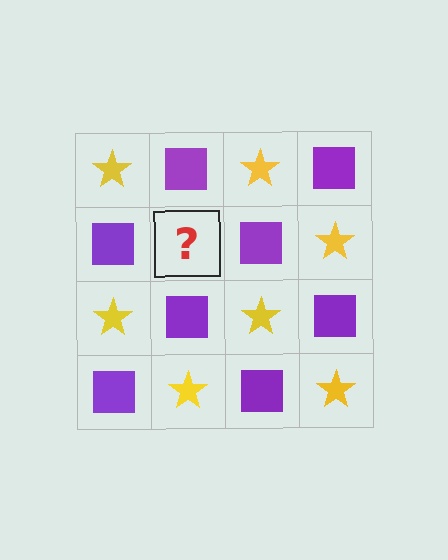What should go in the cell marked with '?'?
The missing cell should contain a yellow star.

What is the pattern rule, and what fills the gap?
The rule is that it alternates yellow star and purple square in a checkerboard pattern. The gap should be filled with a yellow star.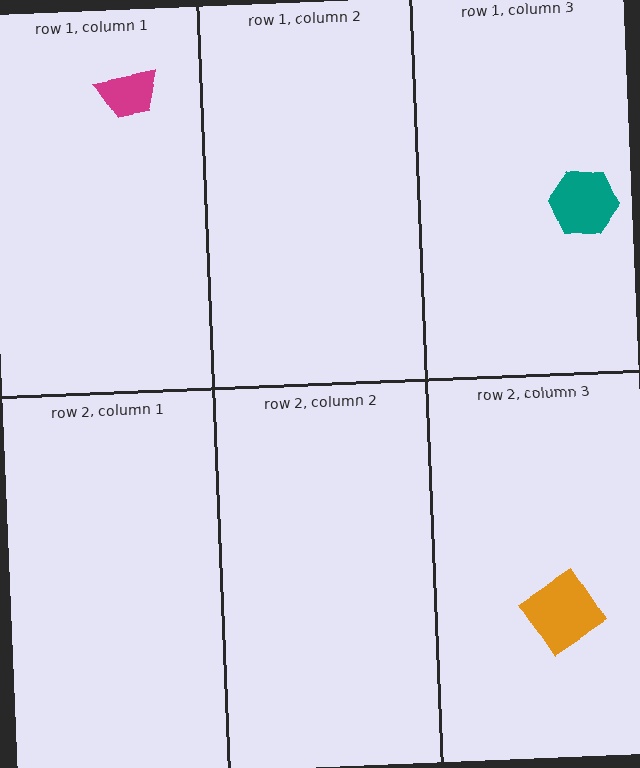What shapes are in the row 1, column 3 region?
The teal hexagon.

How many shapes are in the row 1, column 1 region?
1.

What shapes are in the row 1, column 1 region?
The magenta trapezoid.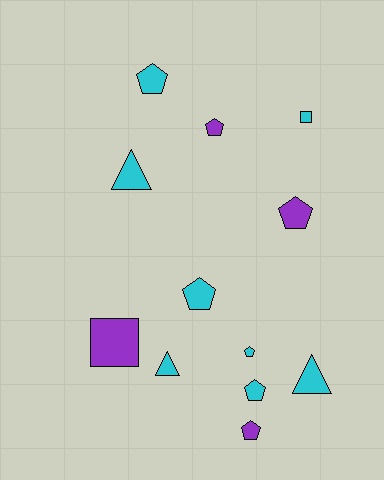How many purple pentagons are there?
There are 3 purple pentagons.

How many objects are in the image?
There are 12 objects.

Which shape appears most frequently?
Pentagon, with 7 objects.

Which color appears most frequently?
Cyan, with 8 objects.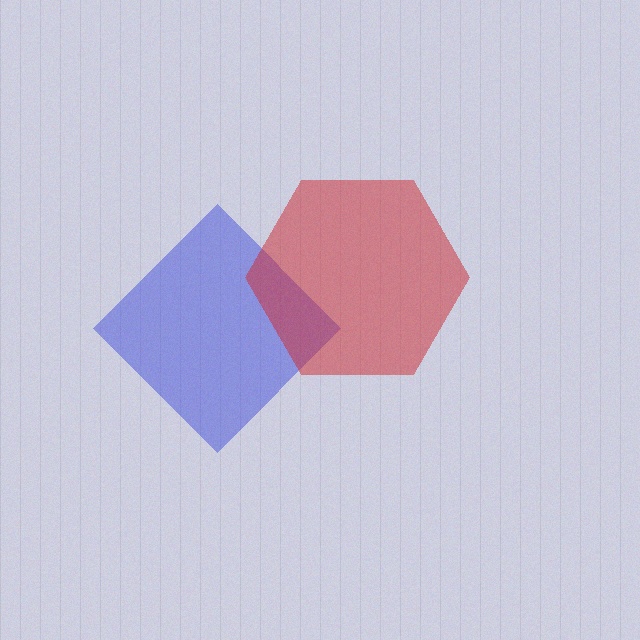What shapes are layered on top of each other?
The layered shapes are: a blue diamond, a red hexagon.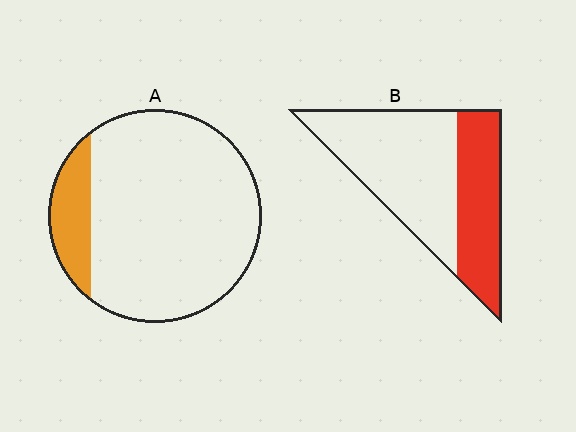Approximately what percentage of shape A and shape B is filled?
A is approximately 15% and B is approximately 40%.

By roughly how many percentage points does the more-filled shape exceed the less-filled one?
By roughly 25 percentage points (B over A).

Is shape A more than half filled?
No.